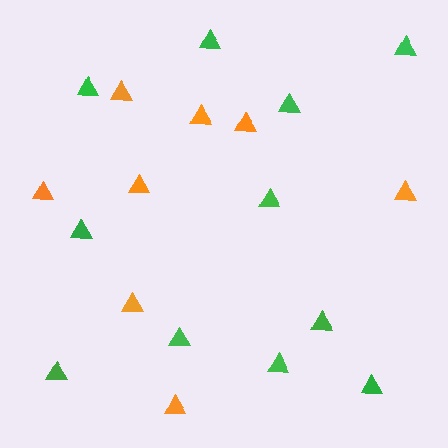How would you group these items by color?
There are 2 groups: one group of green triangles (11) and one group of orange triangles (8).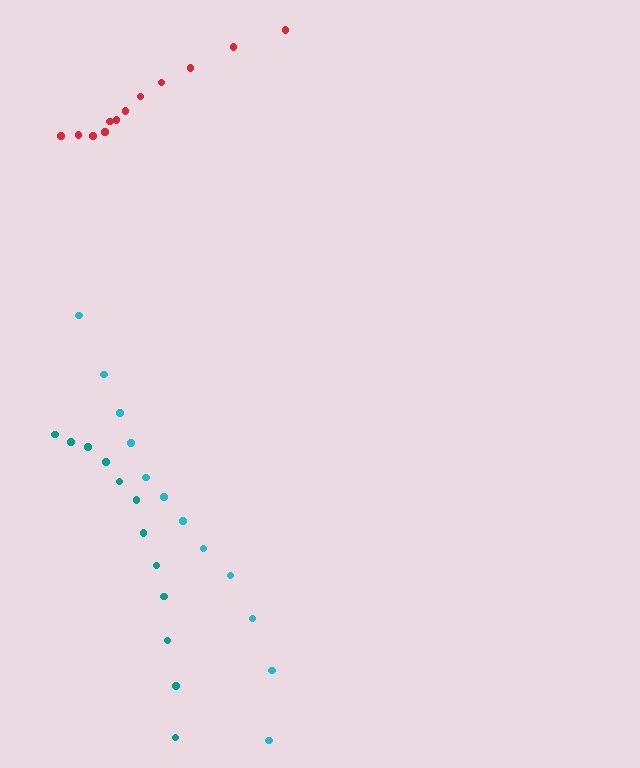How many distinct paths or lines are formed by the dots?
There are 3 distinct paths.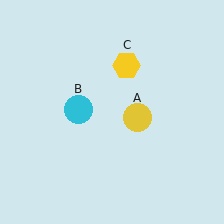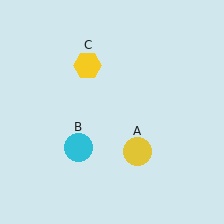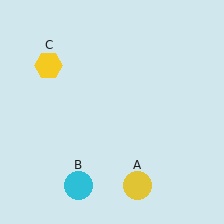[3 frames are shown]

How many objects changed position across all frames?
3 objects changed position: yellow circle (object A), cyan circle (object B), yellow hexagon (object C).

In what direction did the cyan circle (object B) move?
The cyan circle (object B) moved down.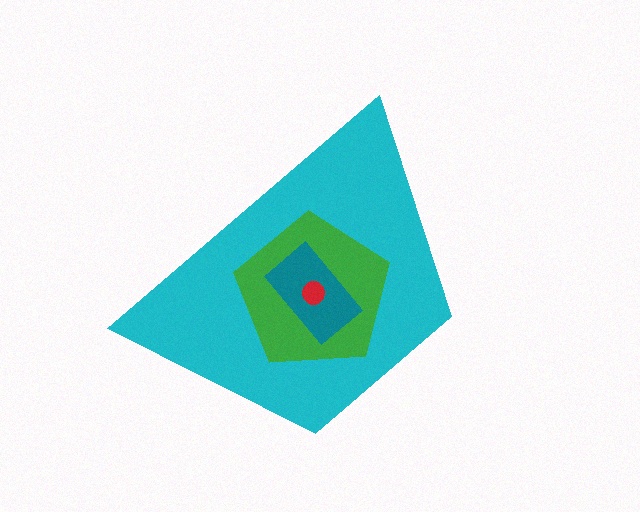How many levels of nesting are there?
4.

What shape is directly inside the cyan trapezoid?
The green pentagon.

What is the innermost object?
The red circle.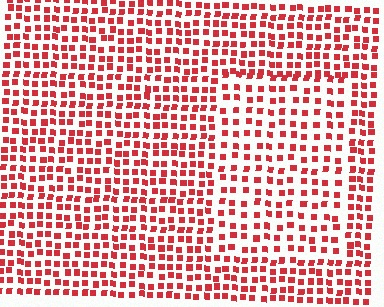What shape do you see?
I see a rectangle.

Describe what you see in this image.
The image contains small red elements arranged at two different densities. A rectangle-shaped region is visible where the elements are less densely packed than the surrounding area.